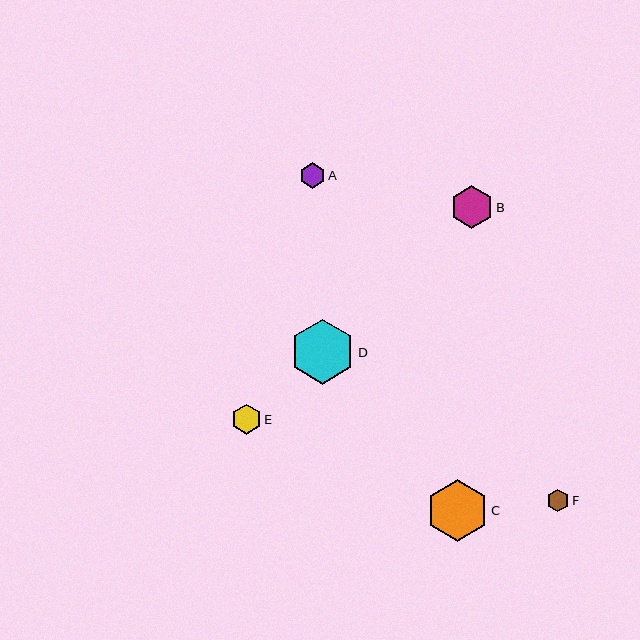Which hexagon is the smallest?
Hexagon F is the smallest with a size of approximately 22 pixels.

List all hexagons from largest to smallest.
From largest to smallest: D, C, B, E, A, F.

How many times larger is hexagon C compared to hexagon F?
Hexagon C is approximately 2.8 times the size of hexagon F.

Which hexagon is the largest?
Hexagon D is the largest with a size of approximately 65 pixels.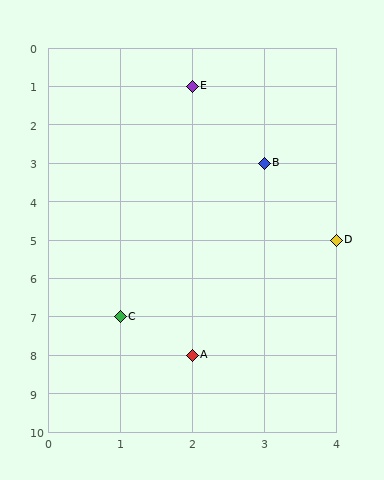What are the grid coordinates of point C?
Point C is at grid coordinates (1, 7).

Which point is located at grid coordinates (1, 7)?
Point C is at (1, 7).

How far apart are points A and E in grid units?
Points A and E are 7 rows apart.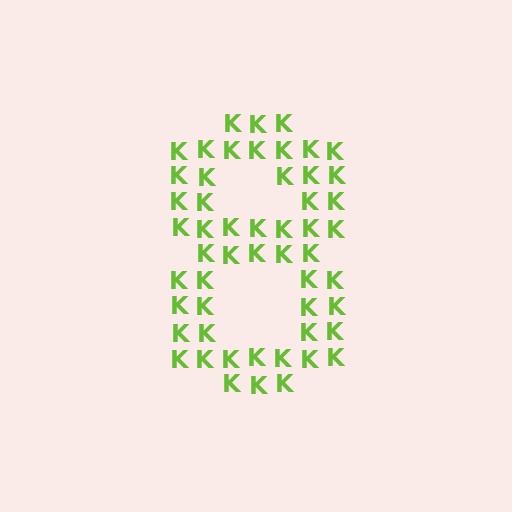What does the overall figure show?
The overall figure shows the digit 8.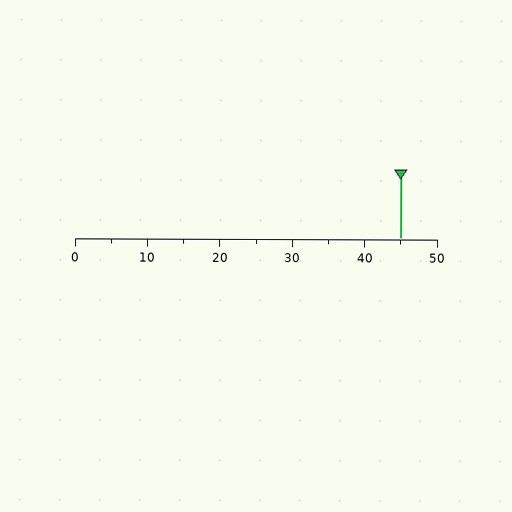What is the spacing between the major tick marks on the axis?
The major ticks are spaced 10 apart.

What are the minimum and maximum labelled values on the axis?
The axis runs from 0 to 50.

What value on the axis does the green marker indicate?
The marker indicates approximately 45.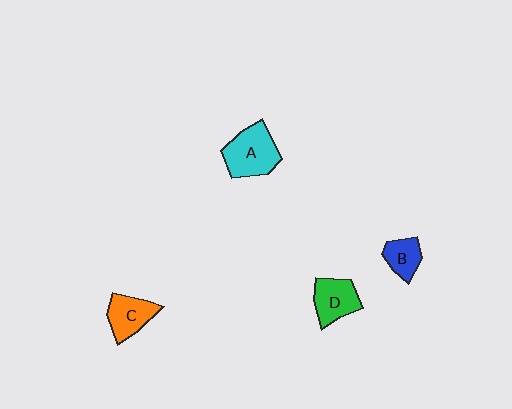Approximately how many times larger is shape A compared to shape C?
Approximately 1.4 times.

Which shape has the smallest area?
Shape B (blue).